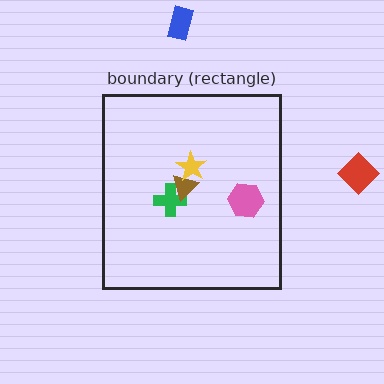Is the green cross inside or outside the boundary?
Inside.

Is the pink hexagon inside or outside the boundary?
Inside.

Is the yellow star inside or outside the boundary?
Inside.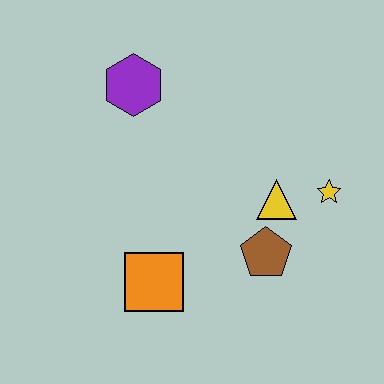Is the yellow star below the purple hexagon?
Yes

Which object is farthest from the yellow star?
The purple hexagon is farthest from the yellow star.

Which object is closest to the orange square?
The brown pentagon is closest to the orange square.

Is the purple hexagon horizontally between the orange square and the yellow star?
No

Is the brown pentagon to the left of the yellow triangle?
Yes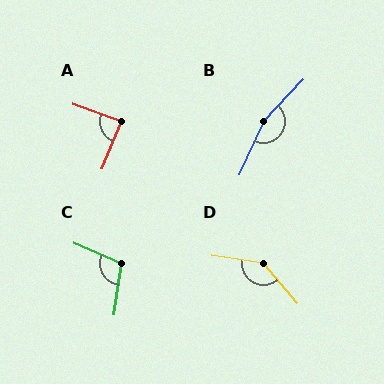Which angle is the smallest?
A, at approximately 88 degrees.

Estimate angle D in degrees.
Approximately 138 degrees.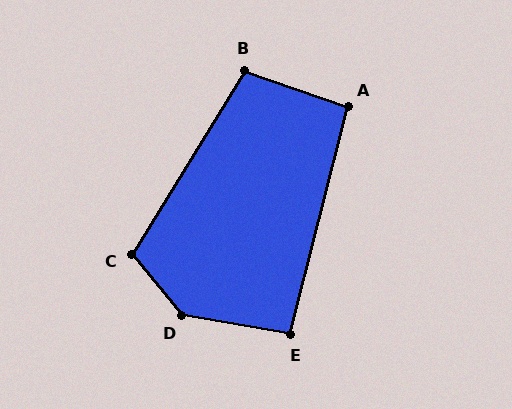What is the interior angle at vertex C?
Approximately 109 degrees (obtuse).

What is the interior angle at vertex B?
Approximately 102 degrees (obtuse).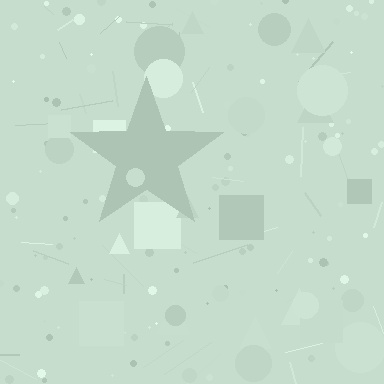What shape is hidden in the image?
A star is hidden in the image.